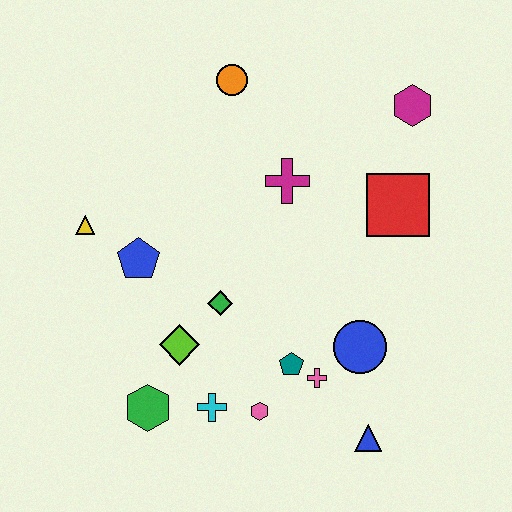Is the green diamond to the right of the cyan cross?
Yes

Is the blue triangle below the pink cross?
Yes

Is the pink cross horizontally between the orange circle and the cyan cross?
No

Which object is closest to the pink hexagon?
The cyan cross is closest to the pink hexagon.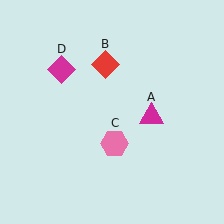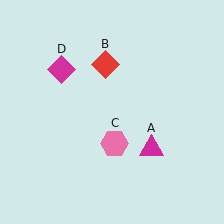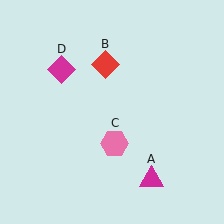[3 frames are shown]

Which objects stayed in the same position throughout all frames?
Red diamond (object B) and pink hexagon (object C) and magenta diamond (object D) remained stationary.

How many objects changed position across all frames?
1 object changed position: magenta triangle (object A).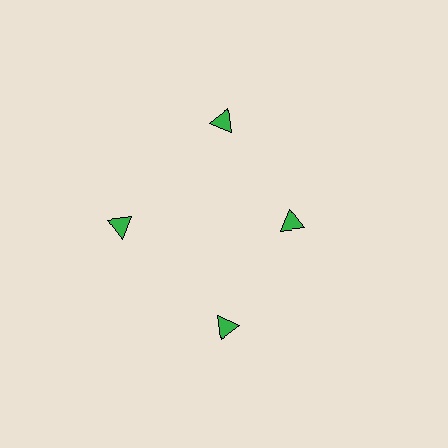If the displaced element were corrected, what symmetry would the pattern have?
It would have 4-fold rotational symmetry — the pattern would map onto itself every 90 degrees.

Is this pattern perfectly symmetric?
No. The 4 green triangles are arranged in a ring, but one element near the 3 o'clock position is pulled inward toward the center, breaking the 4-fold rotational symmetry.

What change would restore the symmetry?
The symmetry would be restored by moving it outward, back onto the ring so that all 4 triangles sit at equal angles and equal distance from the center.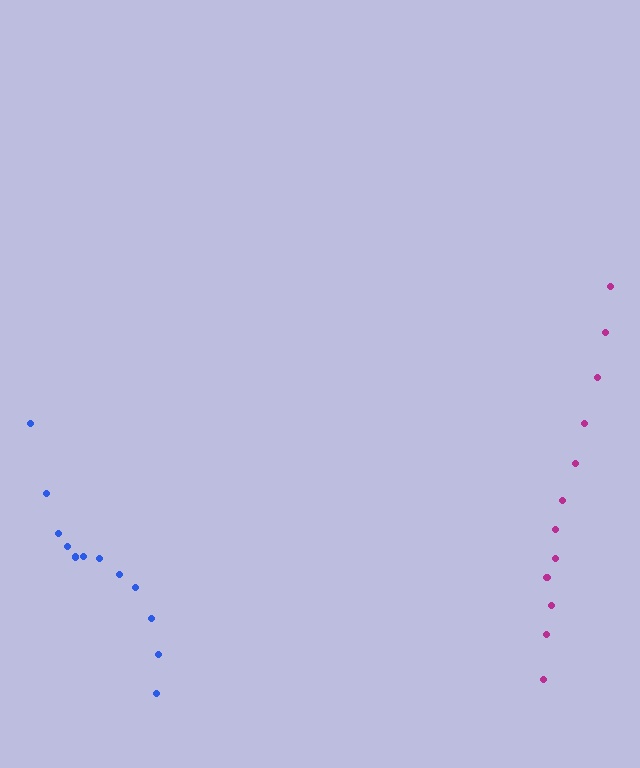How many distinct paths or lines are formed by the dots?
There are 2 distinct paths.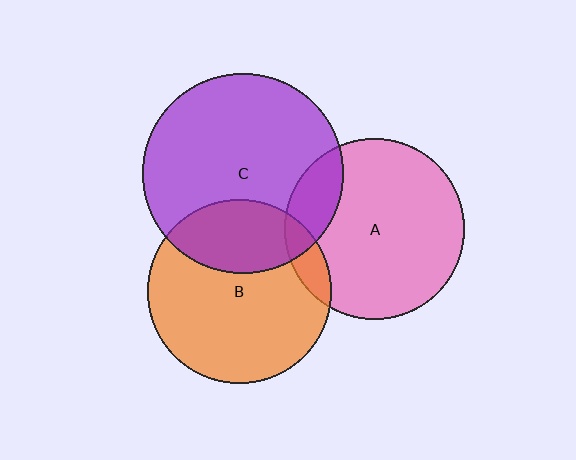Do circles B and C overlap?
Yes.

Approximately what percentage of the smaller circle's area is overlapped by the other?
Approximately 30%.